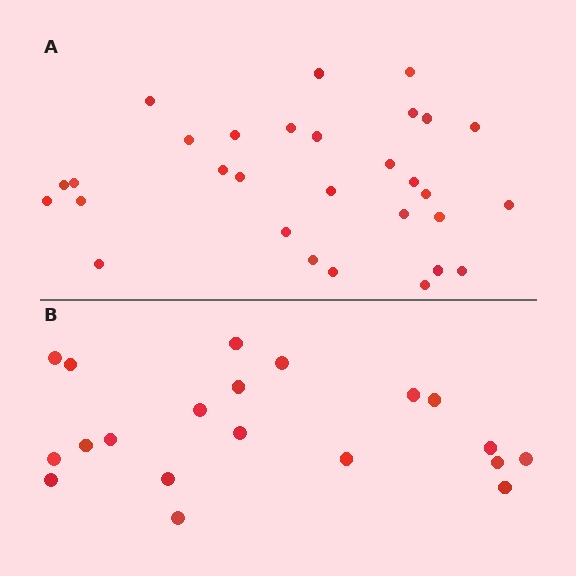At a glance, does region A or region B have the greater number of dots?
Region A (the top region) has more dots.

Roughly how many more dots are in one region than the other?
Region A has roughly 10 or so more dots than region B.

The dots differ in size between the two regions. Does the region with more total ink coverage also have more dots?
No. Region B has more total ink coverage because its dots are larger, but region A actually contains more individual dots. Total area can be misleading — the number of items is what matters here.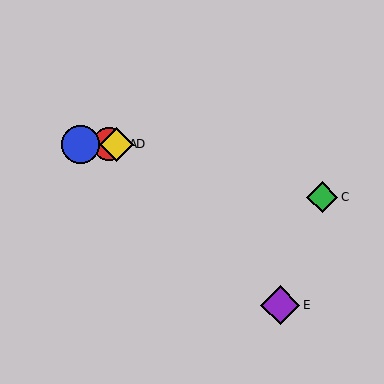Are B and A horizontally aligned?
Yes, both are at y≈144.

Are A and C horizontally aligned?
No, A is at y≈144 and C is at y≈197.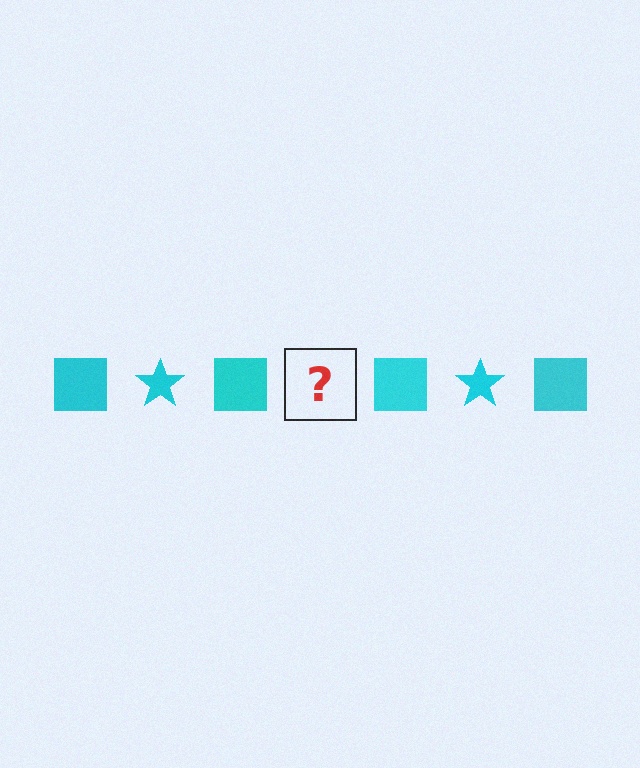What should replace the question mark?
The question mark should be replaced with a cyan star.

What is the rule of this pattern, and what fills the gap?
The rule is that the pattern cycles through square, star shapes in cyan. The gap should be filled with a cyan star.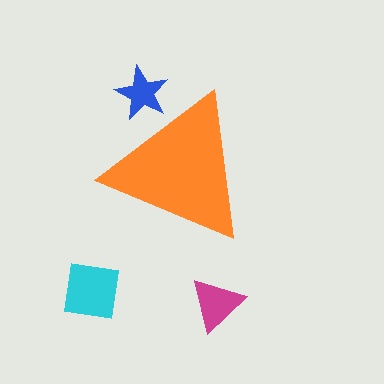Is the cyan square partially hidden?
No, the cyan square is fully visible.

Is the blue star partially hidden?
Yes, the blue star is partially hidden behind the orange triangle.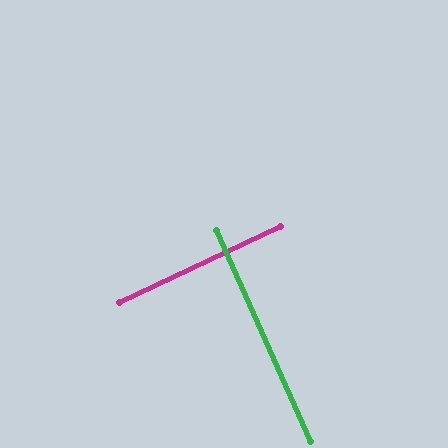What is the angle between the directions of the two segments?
Approximately 89 degrees.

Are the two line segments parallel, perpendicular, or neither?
Perpendicular — they meet at approximately 89°.